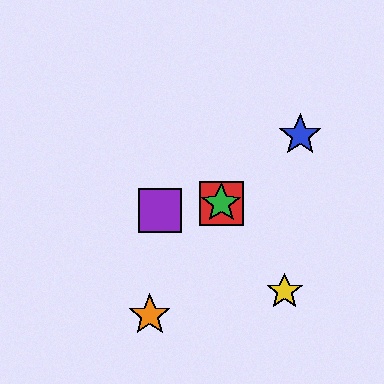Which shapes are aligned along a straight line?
The red square, the blue star, the green star are aligned along a straight line.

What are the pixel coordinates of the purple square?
The purple square is at (160, 210).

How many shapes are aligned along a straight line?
3 shapes (the red square, the blue star, the green star) are aligned along a straight line.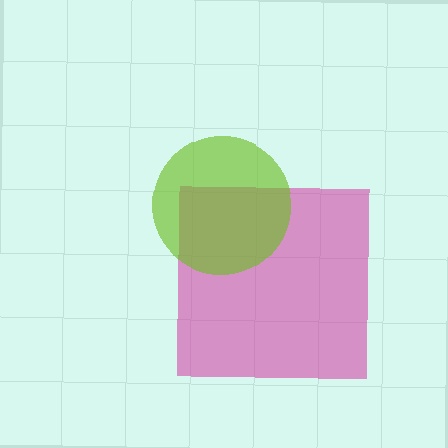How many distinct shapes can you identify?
There are 2 distinct shapes: a magenta square, a lime circle.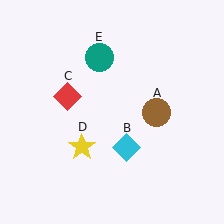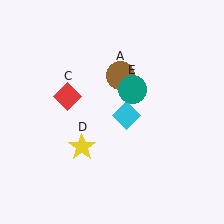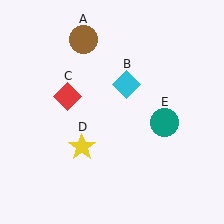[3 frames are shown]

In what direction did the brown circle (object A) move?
The brown circle (object A) moved up and to the left.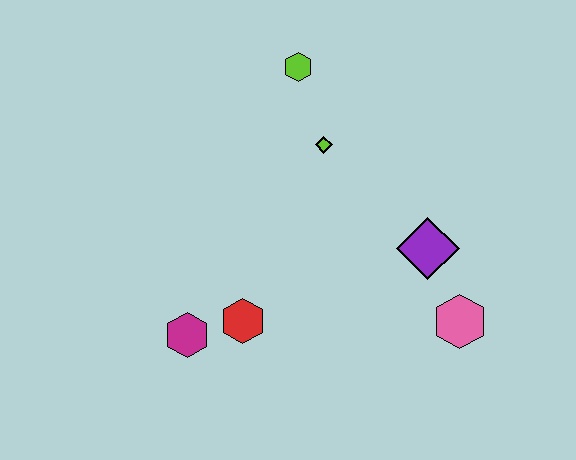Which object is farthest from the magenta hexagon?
The lime hexagon is farthest from the magenta hexagon.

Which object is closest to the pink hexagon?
The purple diamond is closest to the pink hexagon.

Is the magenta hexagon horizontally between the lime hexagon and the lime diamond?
No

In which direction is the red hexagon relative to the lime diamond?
The red hexagon is below the lime diamond.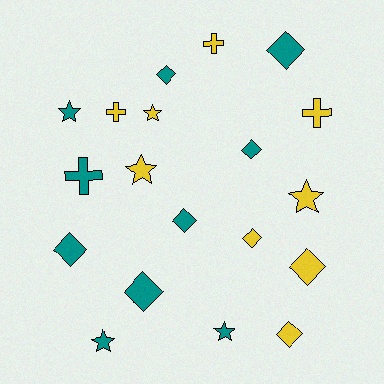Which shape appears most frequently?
Diamond, with 9 objects.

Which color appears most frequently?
Teal, with 10 objects.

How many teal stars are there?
There are 3 teal stars.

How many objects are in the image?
There are 19 objects.